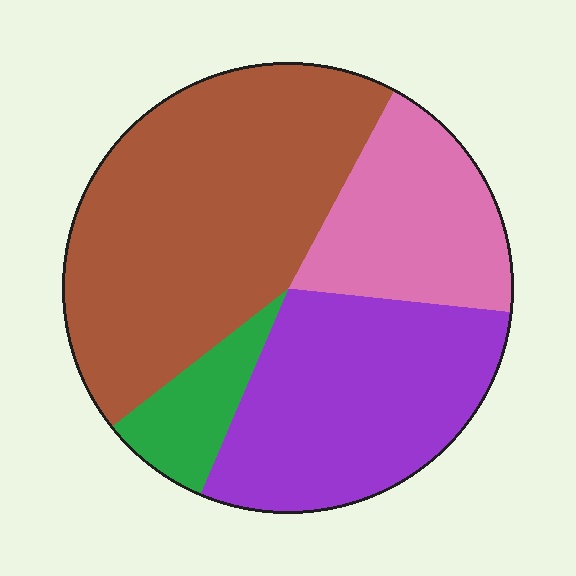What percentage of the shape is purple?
Purple covers around 30% of the shape.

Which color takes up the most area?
Brown, at roughly 45%.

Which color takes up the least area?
Green, at roughly 10%.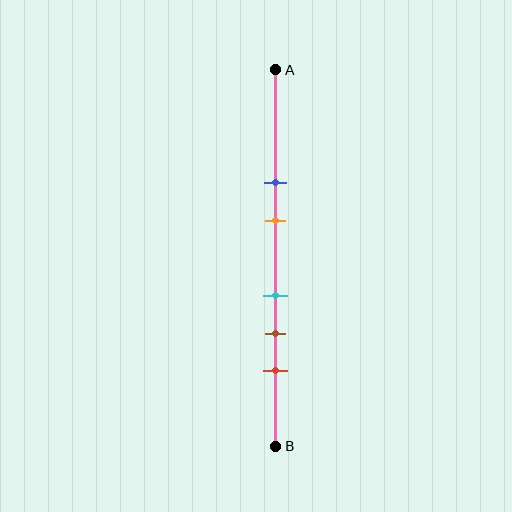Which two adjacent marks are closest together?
The cyan and brown marks are the closest adjacent pair.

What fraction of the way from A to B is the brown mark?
The brown mark is approximately 70% (0.7) of the way from A to B.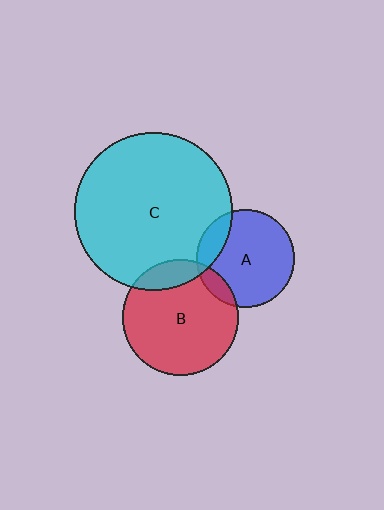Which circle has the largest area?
Circle C (cyan).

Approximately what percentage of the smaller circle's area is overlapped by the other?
Approximately 10%.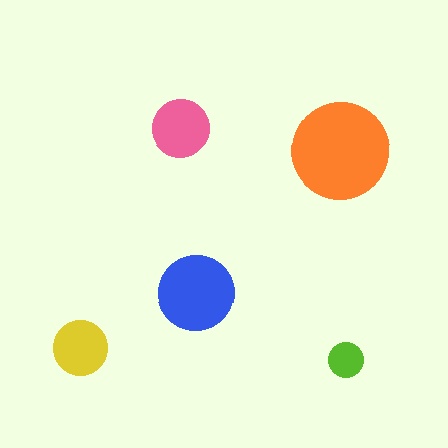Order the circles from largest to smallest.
the orange one, the blue one, the pink one, the yellow one, the lime one.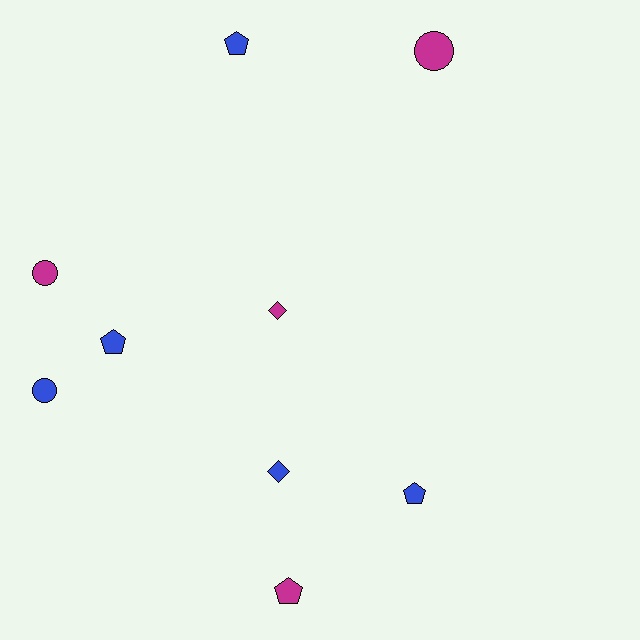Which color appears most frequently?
Blue, with 5 objects.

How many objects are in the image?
There are 9 objects.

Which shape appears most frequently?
Pentagon, with 4 objects.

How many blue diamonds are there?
There is 1 blue diamond.